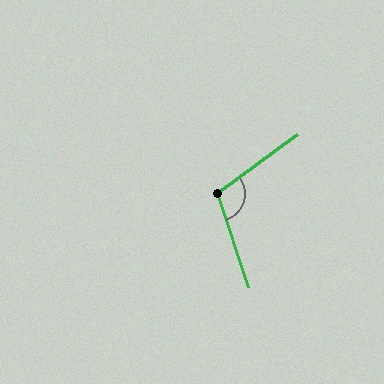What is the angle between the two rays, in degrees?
Approximately 108 degrees.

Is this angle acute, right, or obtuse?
It is obtuse.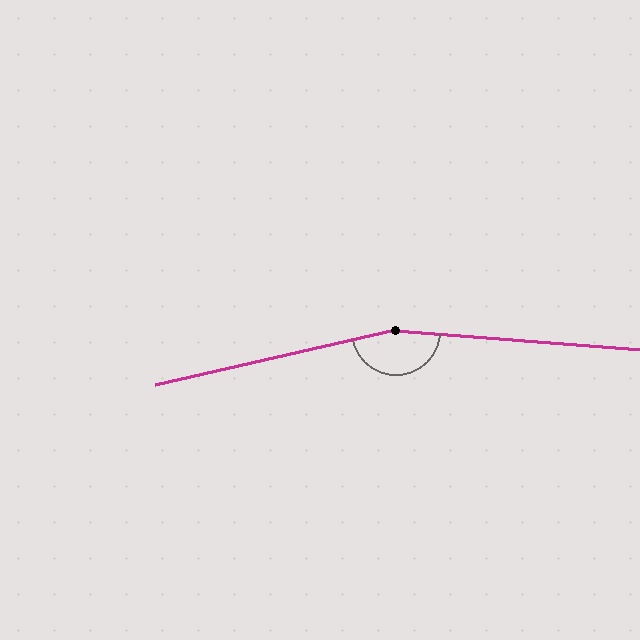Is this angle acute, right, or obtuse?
It is obtuse.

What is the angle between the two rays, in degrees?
Approximately 163 degrees.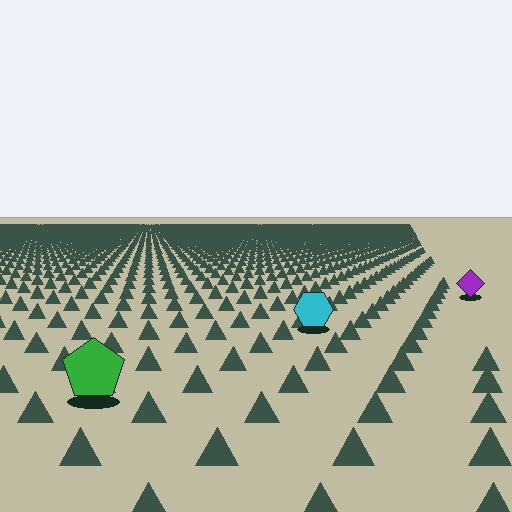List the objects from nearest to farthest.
From nearest to farthest: the green pentagon, the cyan hexagon, the purple diamond.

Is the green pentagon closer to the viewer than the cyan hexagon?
Yes. The green pentagon is closer — you can tell from the texture gradient: the ground texture is coarser near it.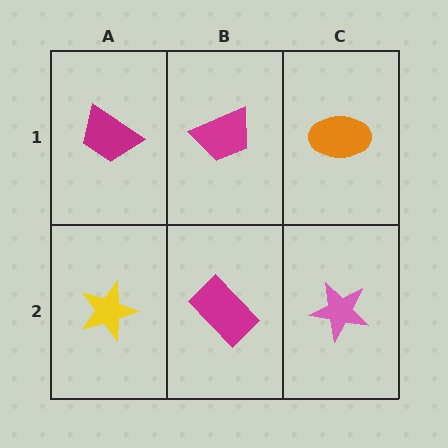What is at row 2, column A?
A yellow star.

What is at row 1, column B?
A magenta trapezoid.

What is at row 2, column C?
A pink star.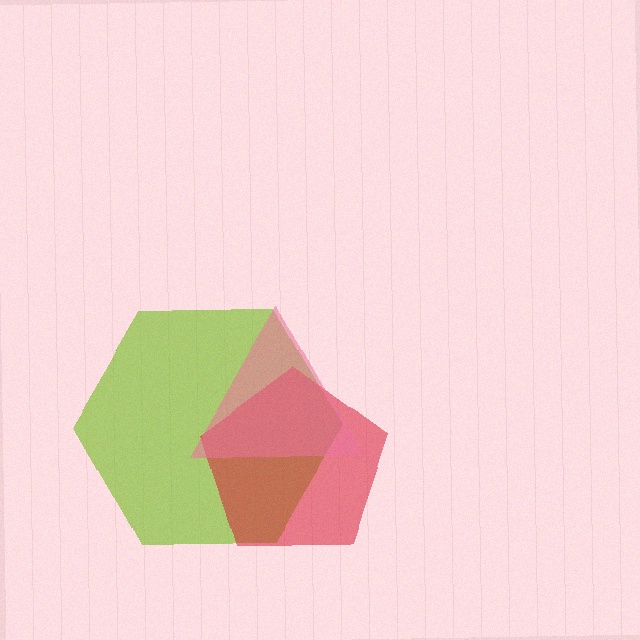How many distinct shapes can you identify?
There are 3 distinct shapes: a lime hexagon, a red pentagon, a pink triangle.